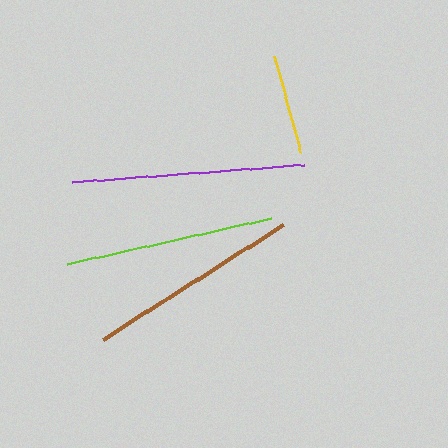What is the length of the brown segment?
The brown segment is approximately 214 pixels long.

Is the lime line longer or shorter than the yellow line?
The lime line is longer than the yellow line.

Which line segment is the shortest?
The yellow line is the shortest at approximately 101 pixels.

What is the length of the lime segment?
The lime segment is approximately 208 pixels long.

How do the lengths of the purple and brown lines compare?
The purple and brown lines are approximately the same length.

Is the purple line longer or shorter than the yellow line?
The purple line is longer than the yellow line.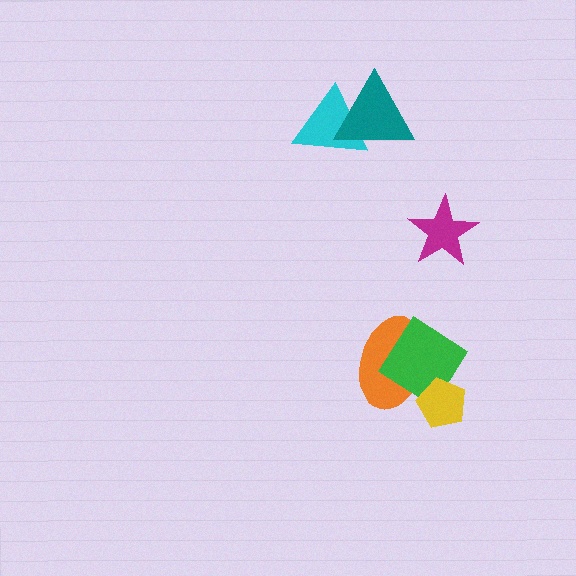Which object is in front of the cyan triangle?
The teal triangle is in front of the cyan triangle.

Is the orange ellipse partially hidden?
Yes, it is partially covered by another shape.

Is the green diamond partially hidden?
Yes, it is partially covered by another shape.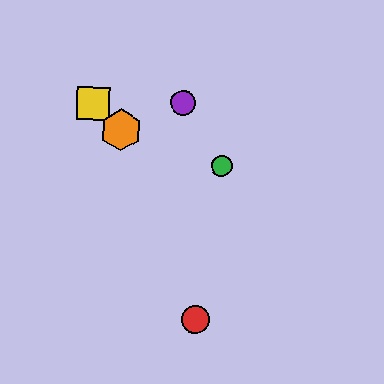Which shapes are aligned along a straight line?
The blue triangle, the yellow square, the orange hexagon are aligned along a straight line.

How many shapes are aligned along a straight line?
3 shapes (the blue triangle, the yellow square, the orange hexagon) are aligned along a straight line.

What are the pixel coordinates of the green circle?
The green circle is at (222, 166).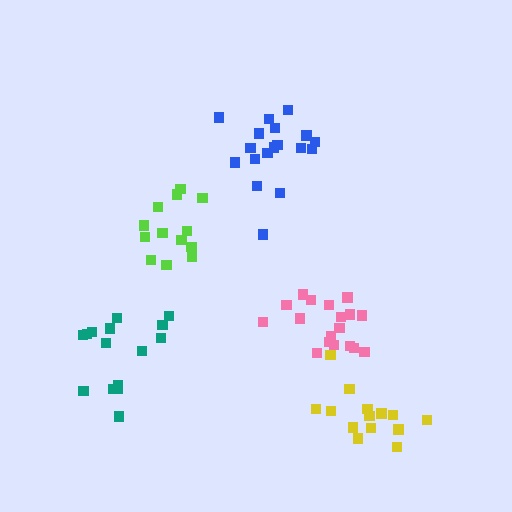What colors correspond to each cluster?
The clusters are colored: blue, pink, teal, lime, yellow.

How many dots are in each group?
Group 1: 18 dots, Group 2: 18 dots, Group 3: 15 dots, Group 4: 13 dots, Group 5: 15 dots (79 total).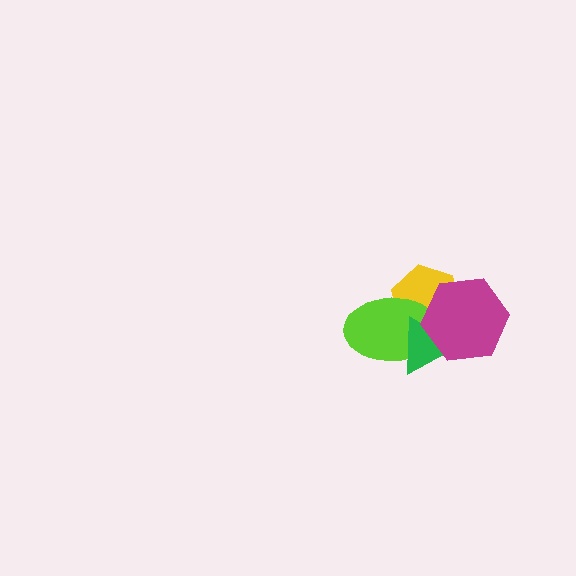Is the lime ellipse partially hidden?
Yes, it is partially covered by another shape.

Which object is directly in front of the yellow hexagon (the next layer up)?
The lime ellipse is directly in front of the yellow hexagon.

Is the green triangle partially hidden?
Yes, it is partially covered by another shape.